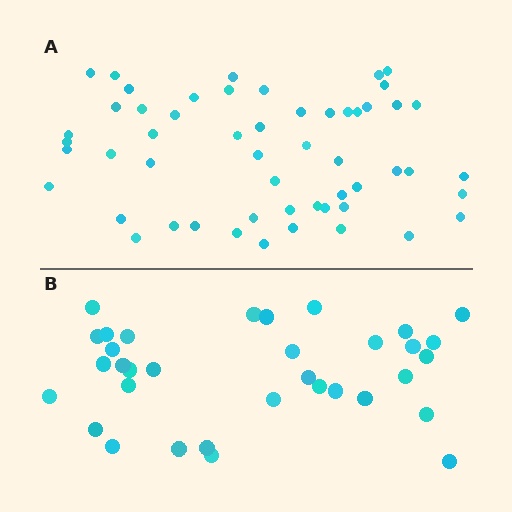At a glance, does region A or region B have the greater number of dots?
Region A (the top region) has more dots.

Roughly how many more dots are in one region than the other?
Region A has approximately 20 more dots than region B.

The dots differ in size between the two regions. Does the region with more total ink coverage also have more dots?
No. Region B has more total ink coverage because its dots are larger, but region A actually contains more individual dots. Total area can be misleading — the number of items is what matters here.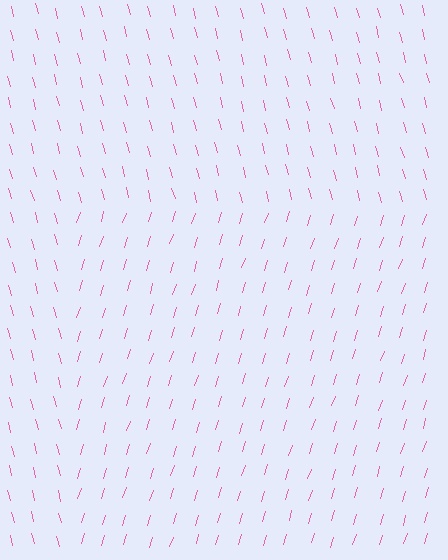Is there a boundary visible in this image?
Yes, there is a texture boundary formed by a change in line orientation.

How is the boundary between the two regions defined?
The boundary is defined purely by a change in line orientation (approximately 33 degrees difference). All lines are the same color and thickness.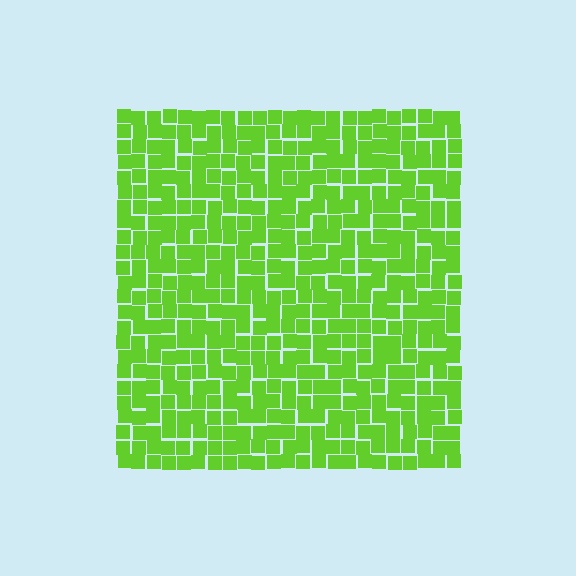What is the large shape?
The large shape is a square.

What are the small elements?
The small elements are squares.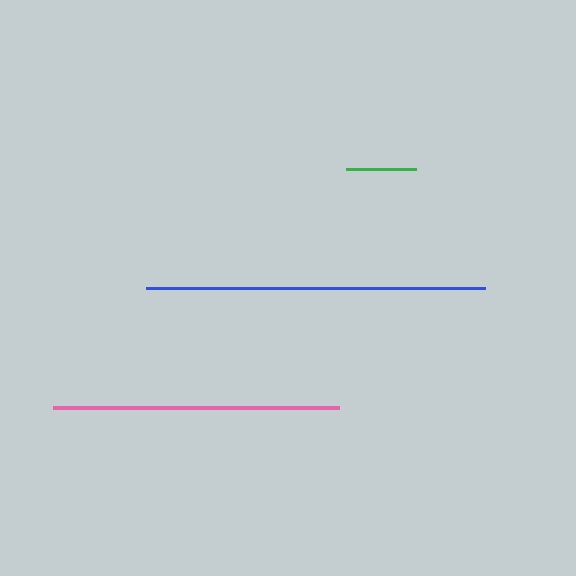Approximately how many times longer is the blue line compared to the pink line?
The blue line is approximately 1.2 times the length of the pink line.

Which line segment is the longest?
The blue line is the longest at approximately 339 pixels.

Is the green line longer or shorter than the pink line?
The pink line is longer than the green line.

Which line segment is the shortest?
The green line is the shortest at approximately 70 pixels.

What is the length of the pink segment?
The pink segment is approximately 287 pixels long.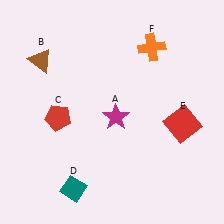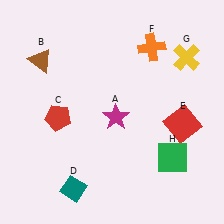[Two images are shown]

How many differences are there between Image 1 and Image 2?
There are 2 differences between the two images.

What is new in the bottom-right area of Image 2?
A green square (H) was added in the bottom-right area of Image 2.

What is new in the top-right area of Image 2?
A yellow cross (G) was added in the top-right area of Image 2.